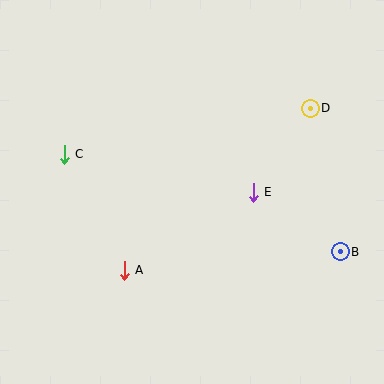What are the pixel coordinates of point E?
Point E is at (253, 192).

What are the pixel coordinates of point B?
Point B is at (340, 252).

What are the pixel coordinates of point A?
Point A is at (124, 270).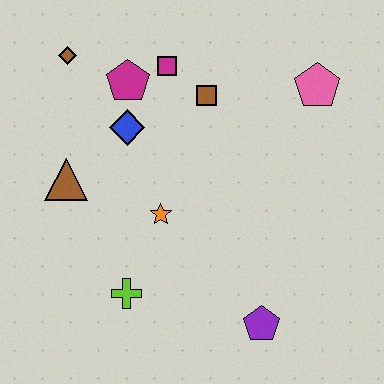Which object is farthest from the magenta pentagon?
The purple pentagon is farthest from the magenta pentagon.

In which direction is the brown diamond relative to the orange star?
The brown diamond is above the orange star.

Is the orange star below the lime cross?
No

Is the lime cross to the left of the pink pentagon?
Yes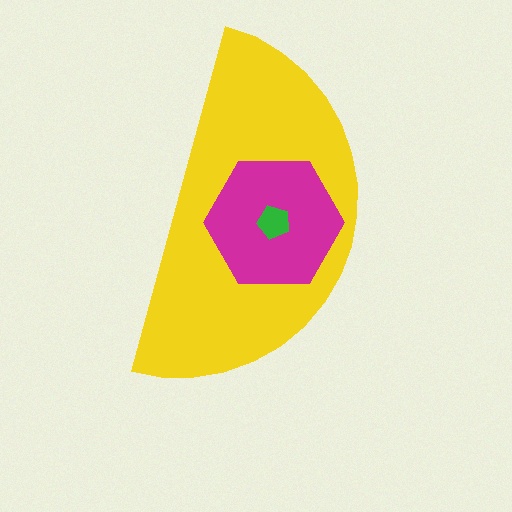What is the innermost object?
The green pentagon.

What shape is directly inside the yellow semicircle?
The magenta hexagon.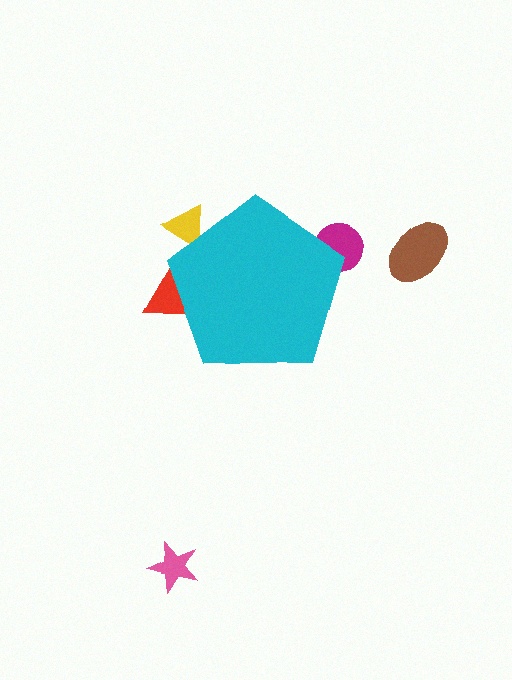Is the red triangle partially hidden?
Yes, the red triangle is partially hidden behind the cyan pentagon.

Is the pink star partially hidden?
No, the pink star is fully visible.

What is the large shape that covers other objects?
A cyan pentagon.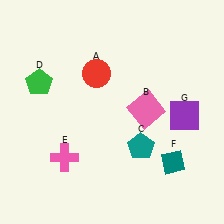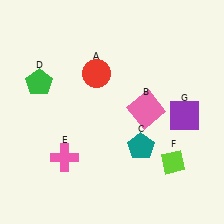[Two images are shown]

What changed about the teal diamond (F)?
In Image 1, F is teal. In Image 2, it changed to lime.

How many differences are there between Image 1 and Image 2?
There is 1 difference between the two images.